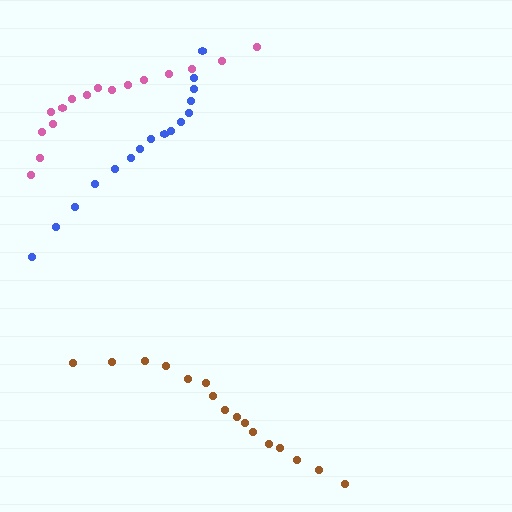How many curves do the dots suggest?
There are 3 distinct paths.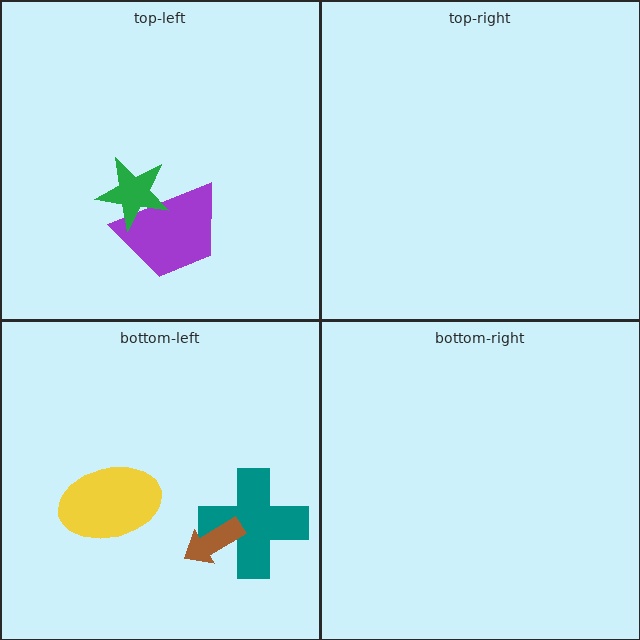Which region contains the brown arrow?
The bottom-left region.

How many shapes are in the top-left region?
2.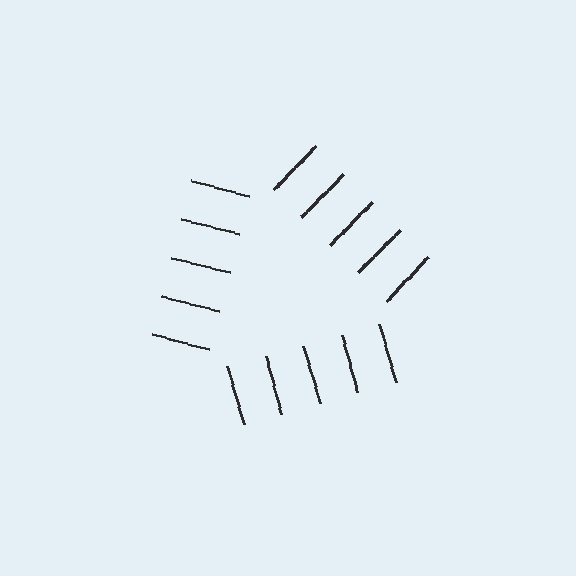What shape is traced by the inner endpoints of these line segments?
An illusory triangle — the line segments terminate on its edges but no continuous stroke is drawn.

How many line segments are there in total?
15 — 5 along each of the 3 edges.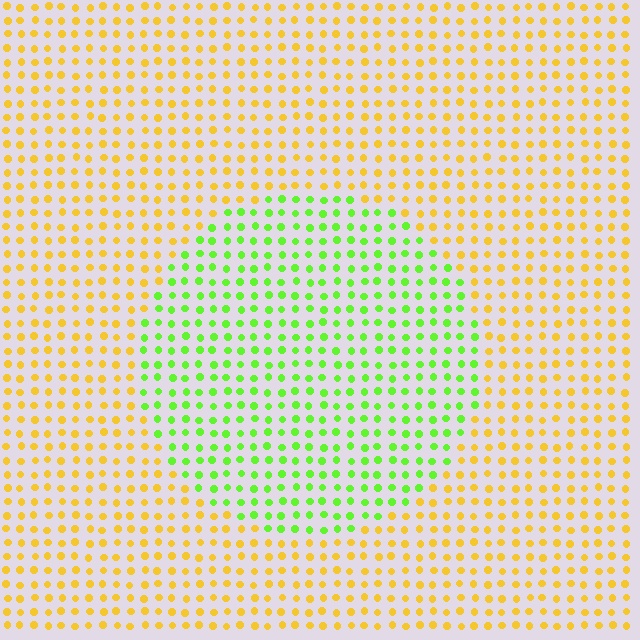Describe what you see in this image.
The image is filled with small yellow elements in a uniform arrangement. A circle-shaped region is visible where the elements are tinted to a slightly different hue, forming a subtle color boundary.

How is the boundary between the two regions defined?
The boundary is defined purely by a slight shift in hue (about 59 degrees). Spacing, size, and orientation are identical on both sides.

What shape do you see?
I see a circle.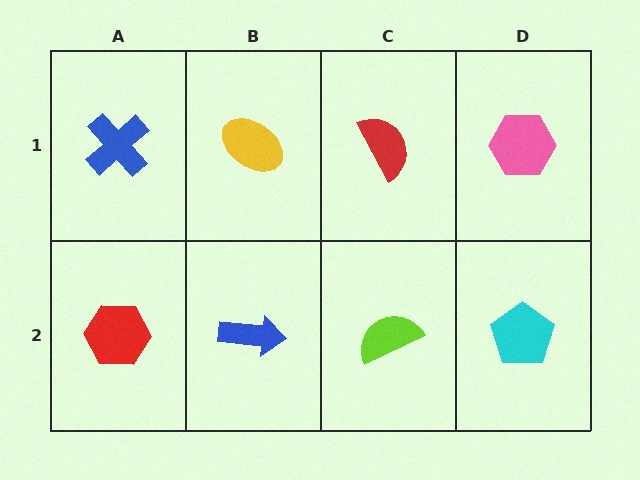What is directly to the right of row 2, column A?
A blue arrow.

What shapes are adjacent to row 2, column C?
A red semicircle (row 1, column C), a blue arrow (row 2, column B), a cyan pentagon (row 2, column D).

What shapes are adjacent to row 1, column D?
A cyan pentagon (row 2, column D), a red semicircle (row 1, column C).